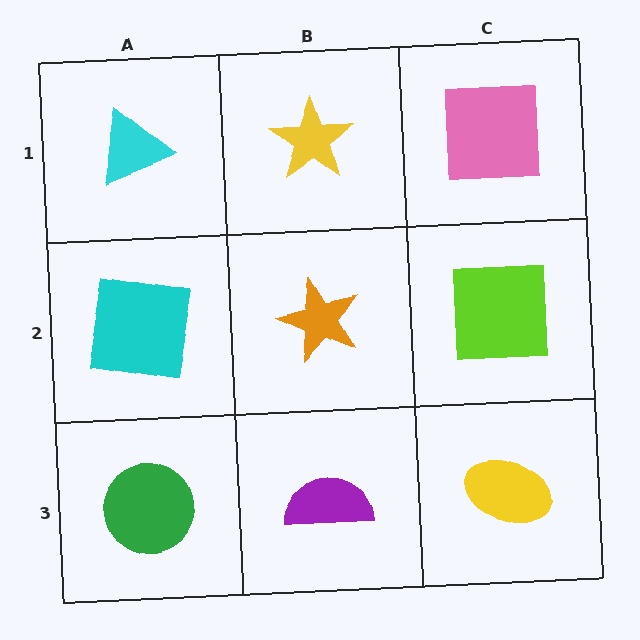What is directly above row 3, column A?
A cyan square.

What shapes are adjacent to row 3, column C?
A lime square (row 2, column C), a purple semicircle (row 3, column B).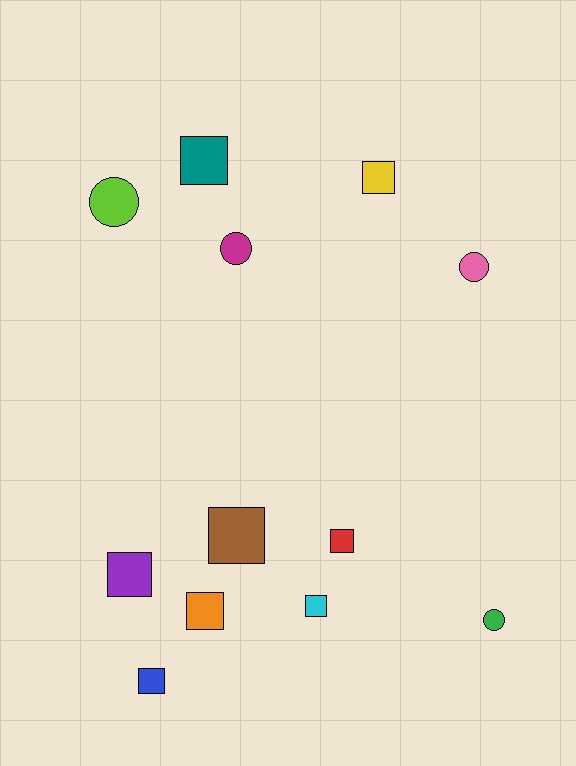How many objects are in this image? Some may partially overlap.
There are 12 objects.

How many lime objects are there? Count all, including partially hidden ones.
There is 1 lime object.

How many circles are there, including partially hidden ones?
There are 4 circles.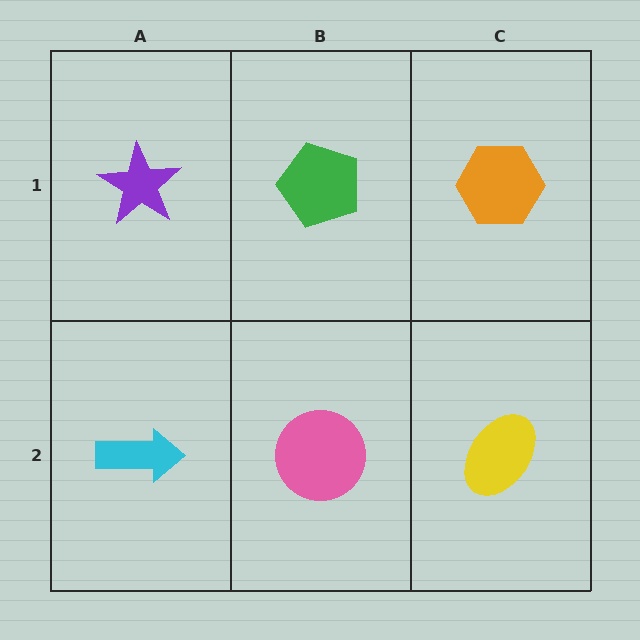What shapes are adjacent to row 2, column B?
A green pentagon (row 1, column B), a cyan arrow (row 2, column A), a yellow ellipse (row 2, column C).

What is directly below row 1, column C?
A yellow ellipse.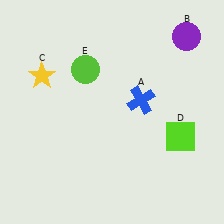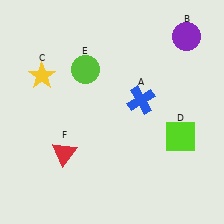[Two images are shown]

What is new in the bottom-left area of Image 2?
A red triangle (F) was added in the bottom-left area of Image 2.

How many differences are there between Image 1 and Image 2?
There is 1 difference between the two images.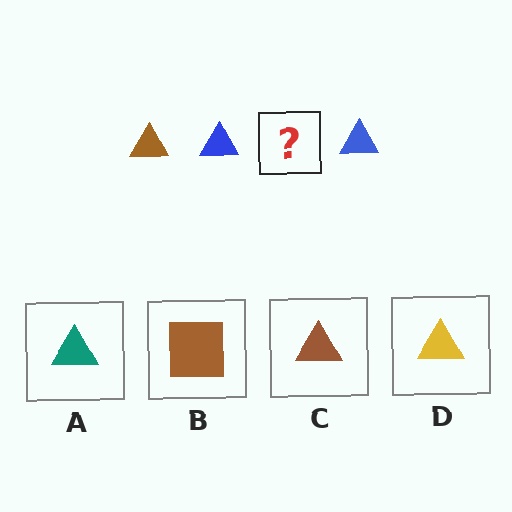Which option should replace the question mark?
Option C.